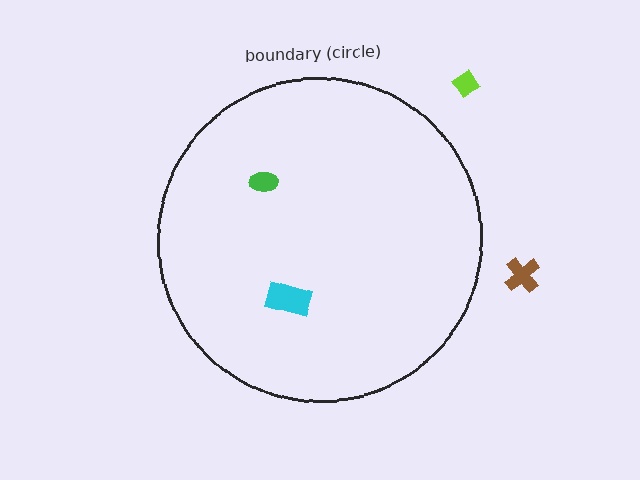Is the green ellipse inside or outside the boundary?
Inside.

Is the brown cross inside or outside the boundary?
Outside.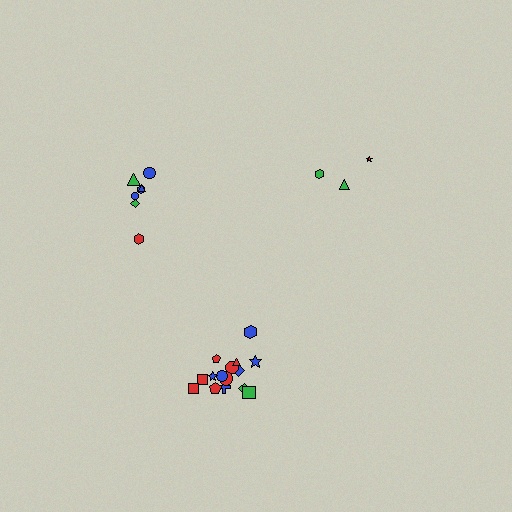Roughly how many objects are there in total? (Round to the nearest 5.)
Roughly 25 objects in total.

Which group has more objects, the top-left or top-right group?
The top-left group.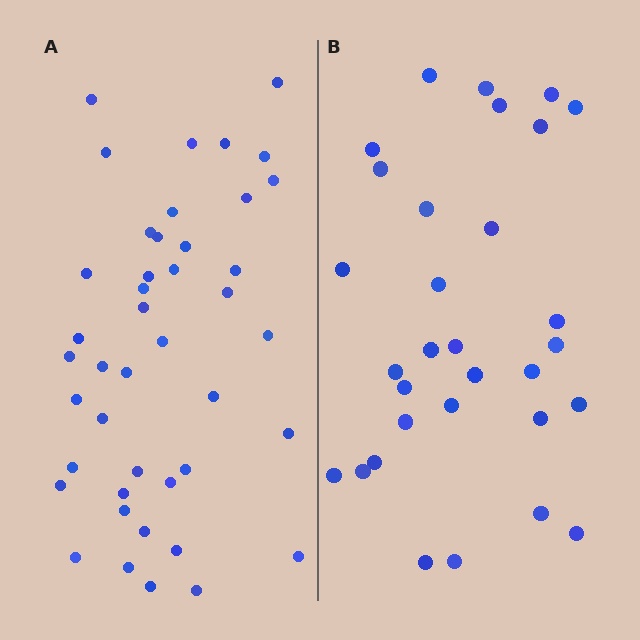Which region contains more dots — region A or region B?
Region A (the left region) has more dots.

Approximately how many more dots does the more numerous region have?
Region A has roughly 12 or so more dots than region B.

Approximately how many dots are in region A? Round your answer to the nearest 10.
About 40 dots. (The exact count is 43, which rounds to 40.)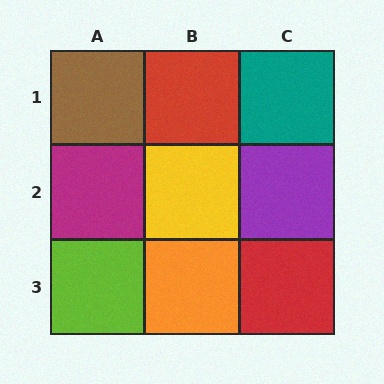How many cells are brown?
1 cell is brown.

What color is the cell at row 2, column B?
Yellow.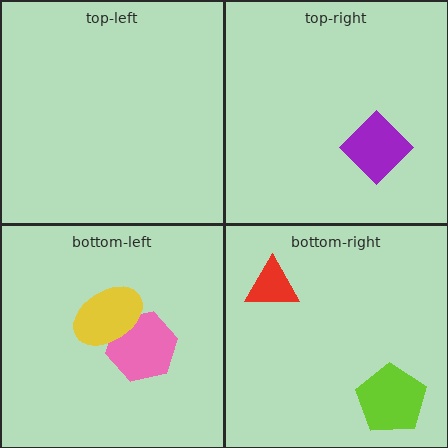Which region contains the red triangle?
The bottom-right region.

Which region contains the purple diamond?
The top-right region.